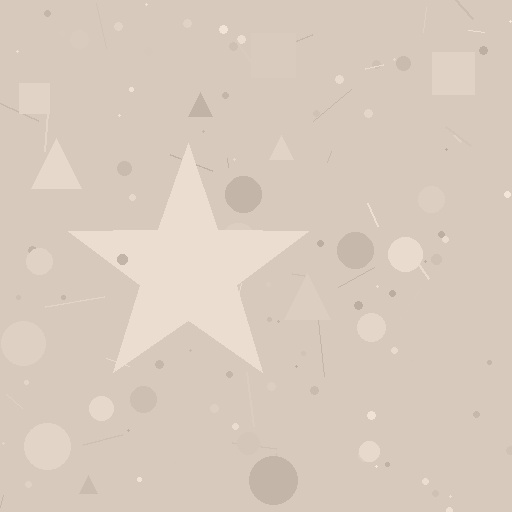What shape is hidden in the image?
A star is hidden in the image.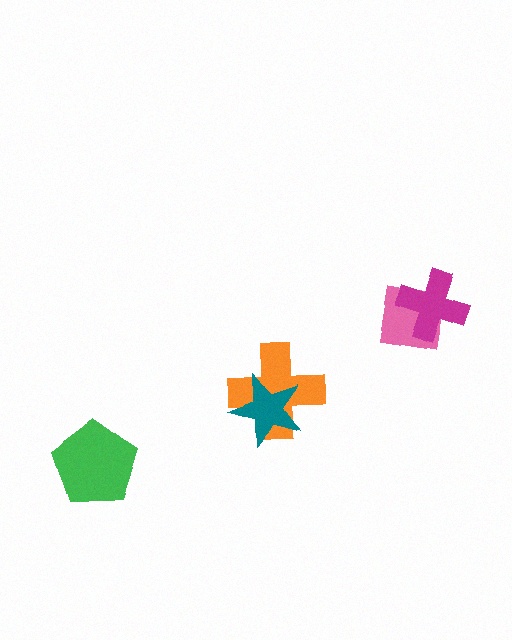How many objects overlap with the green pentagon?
0 objects overlap with the green pentagon.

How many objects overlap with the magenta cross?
1 object overlaps with the magenta cross.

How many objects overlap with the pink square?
1 object overlaps with the pink square.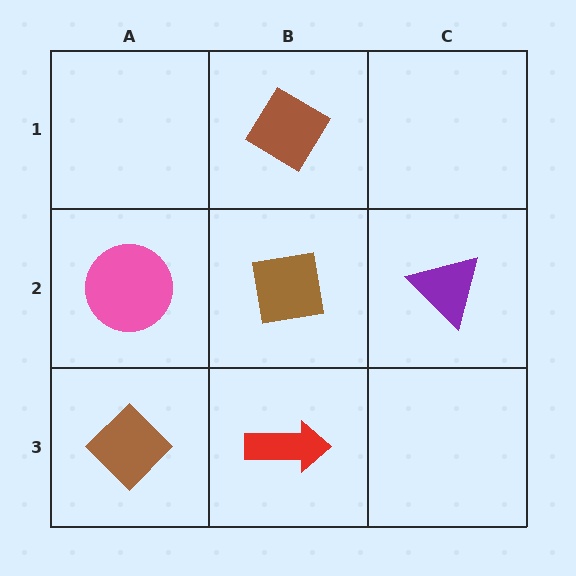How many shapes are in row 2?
3 shapes.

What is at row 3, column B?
A red arrow.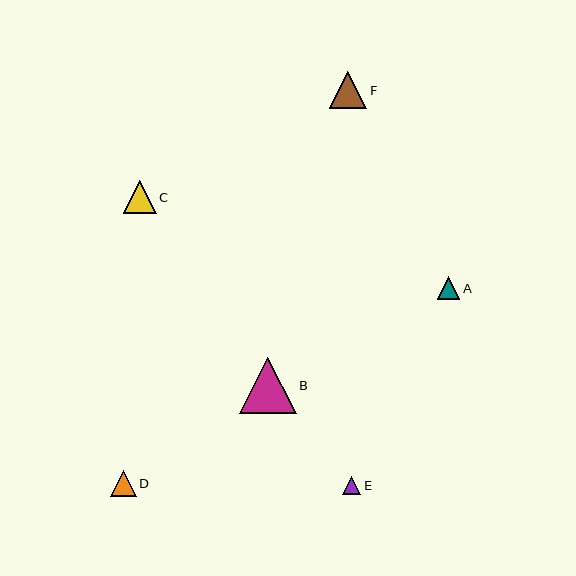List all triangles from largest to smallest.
From largest to smallest: B, F, C, D, A, E.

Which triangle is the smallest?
Triangle E is the smallest with a size of approximately 18 pixels.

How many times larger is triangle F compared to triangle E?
Triangle F is approximately 2.1 times the size of triangle E.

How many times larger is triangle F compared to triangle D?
Triangle F is approximately 1.4 times the size of triangle D.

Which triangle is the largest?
Triangle B is the largest with a size of approximately 57 pixels.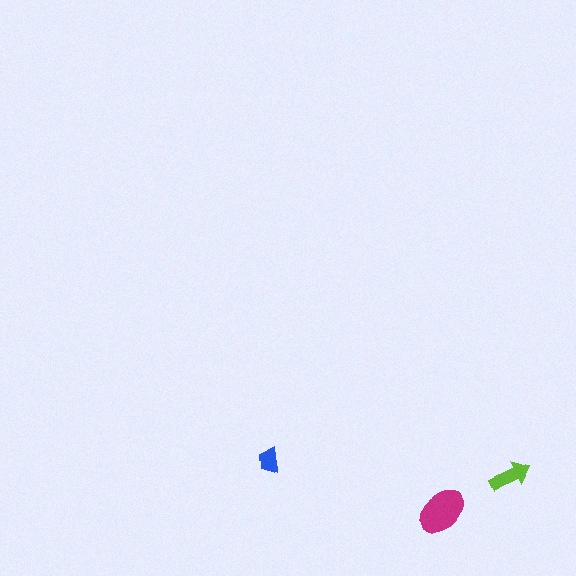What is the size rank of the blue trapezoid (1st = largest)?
3rd.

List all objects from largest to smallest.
The magenta ellipse, the lime arrow, the blue trapezoid.